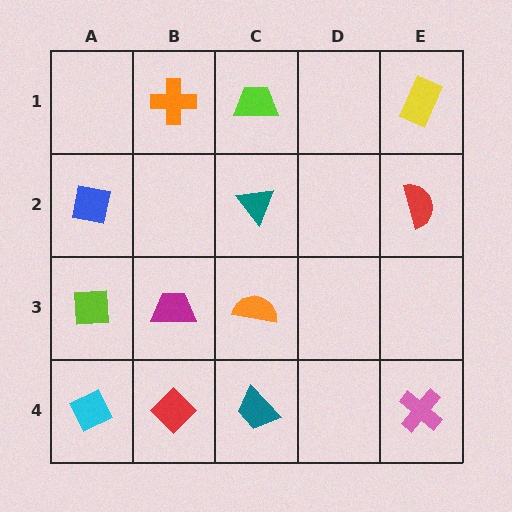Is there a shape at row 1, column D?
No, that cell is empty.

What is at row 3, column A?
A lime square.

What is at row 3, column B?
A magenta trapezoid.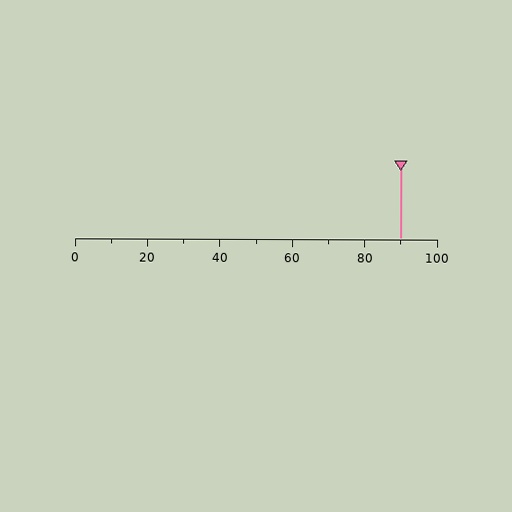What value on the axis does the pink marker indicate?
The marker indicates approximately 90.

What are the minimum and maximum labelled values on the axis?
The axis runs from 0 to 100.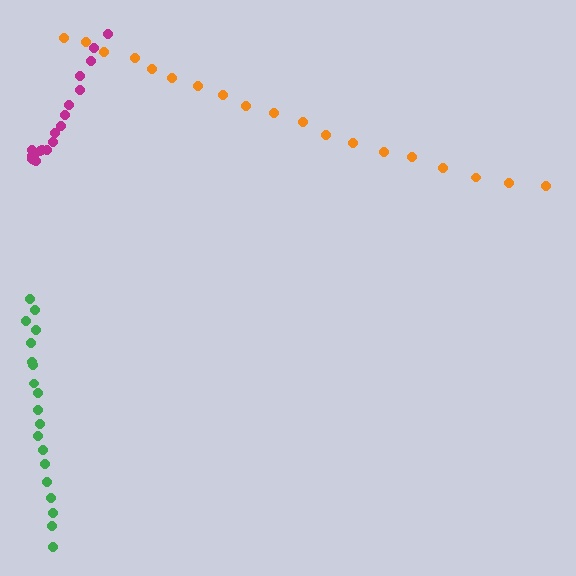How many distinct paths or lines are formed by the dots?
There are 3 distinct paths.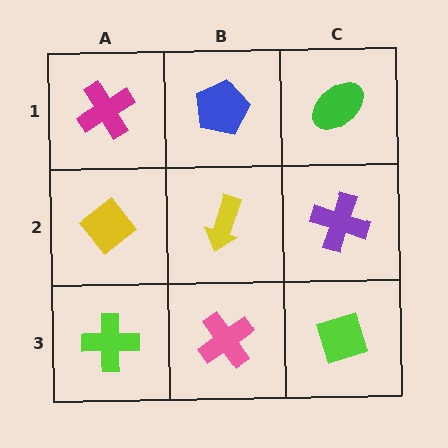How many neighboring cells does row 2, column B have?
4.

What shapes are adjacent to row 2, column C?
A green ellipse (row 1, column C), a lime diamond (row 3, column C), a yellow arrow (row 2, column B).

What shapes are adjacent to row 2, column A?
A magenta cross (row 1, column A), a lime cross (row 3, column A), a yellow arrow (row 2, column B).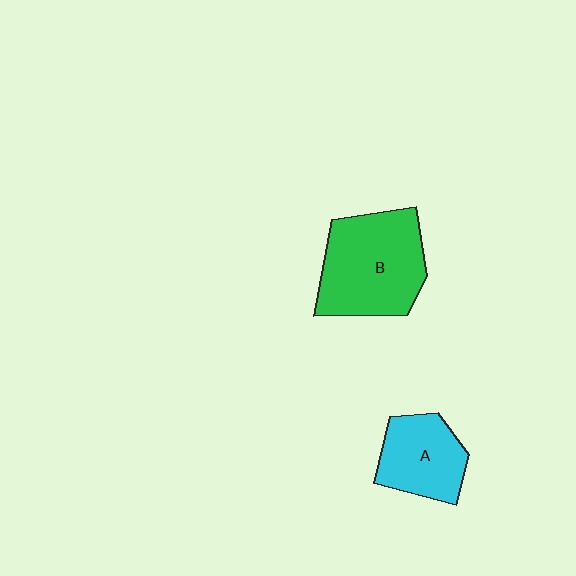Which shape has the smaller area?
Shape A (cyan).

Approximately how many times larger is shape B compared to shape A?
Approximately 1.6 times.